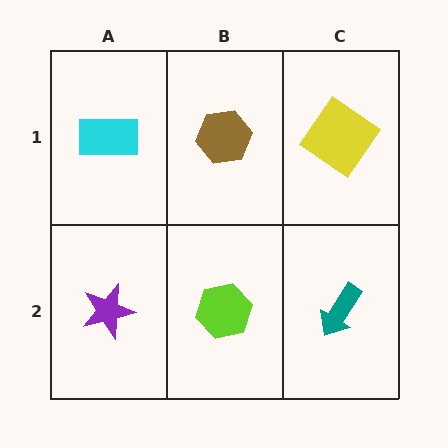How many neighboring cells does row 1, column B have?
3.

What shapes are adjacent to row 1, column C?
A teal arrow (row 2, column C), a brown hexagon (row 1, column B).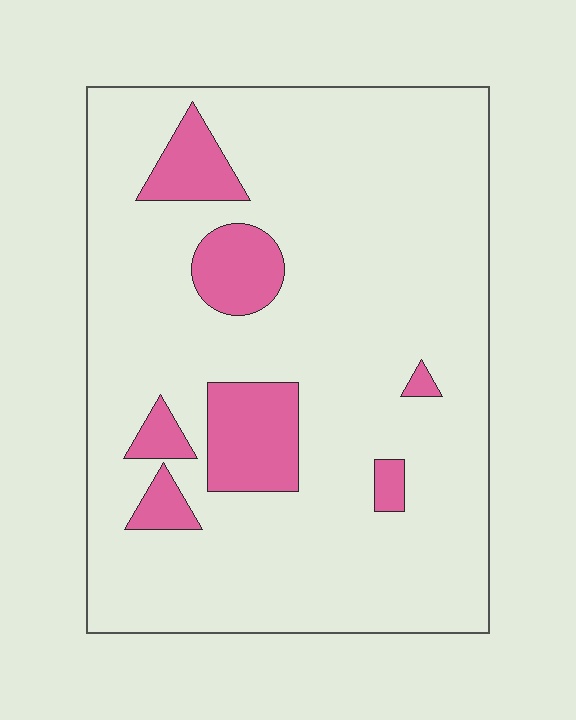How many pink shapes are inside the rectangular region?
7.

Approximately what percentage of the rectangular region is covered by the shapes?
Approximately 15%.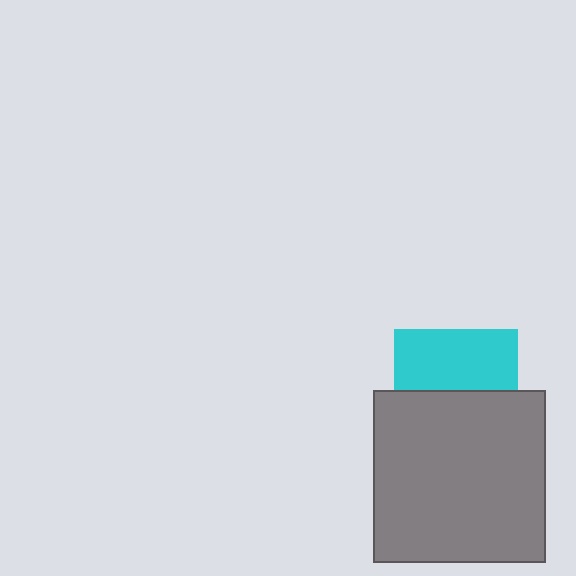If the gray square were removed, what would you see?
You would see the complete cyan square.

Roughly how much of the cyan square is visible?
About half of it is visible (roughly 48%).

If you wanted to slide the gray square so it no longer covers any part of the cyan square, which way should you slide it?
Slide it down — that is the most direct way to separate the two shapes.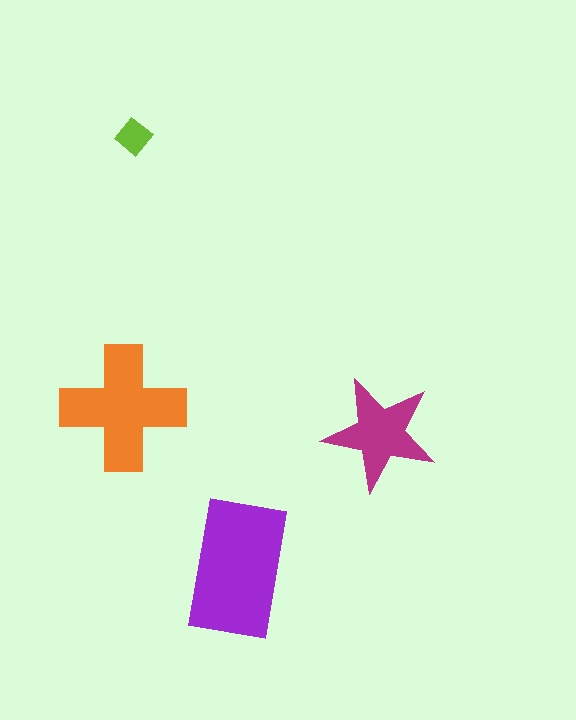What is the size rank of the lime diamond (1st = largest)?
4th.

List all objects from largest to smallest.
The purple rectangle, the orange cross, the magenta star, the lime diamond.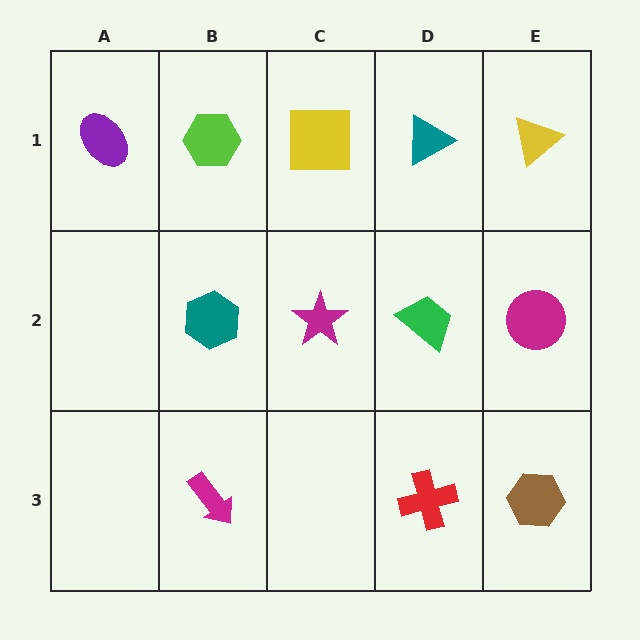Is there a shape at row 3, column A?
No, that cell is empty.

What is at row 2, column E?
A magenta circle.